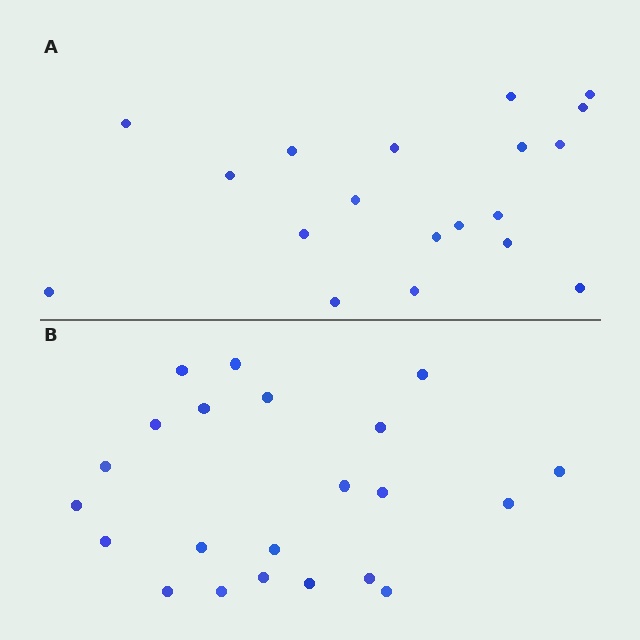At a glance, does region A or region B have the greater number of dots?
Region B (the bottom region) has more dots.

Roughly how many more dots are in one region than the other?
Region B has just a few more — roughly 2 or 3 more dots than region A.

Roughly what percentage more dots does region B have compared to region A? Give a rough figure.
About 15% more.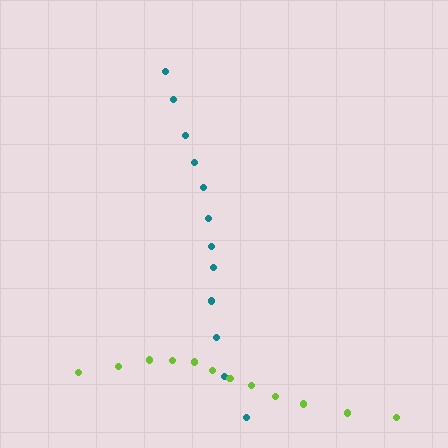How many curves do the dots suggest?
There are 2 distinct paths.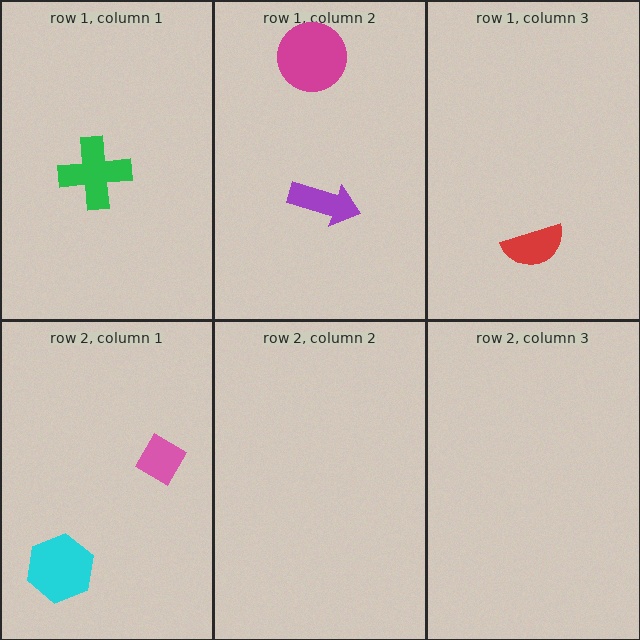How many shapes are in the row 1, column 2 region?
2.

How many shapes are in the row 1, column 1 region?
1.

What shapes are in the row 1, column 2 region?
The magenta circle, the purple arrow.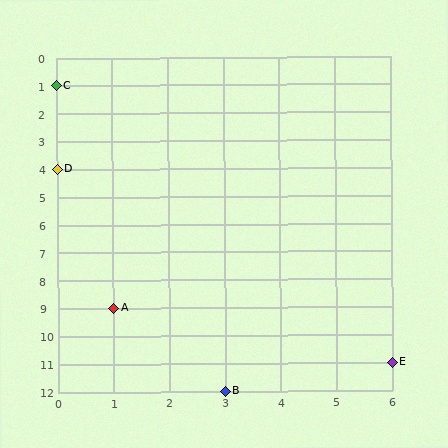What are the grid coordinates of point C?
Point C is at grid coordinates (0, 1).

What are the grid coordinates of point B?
Point B is at grid coordinates (3, 12).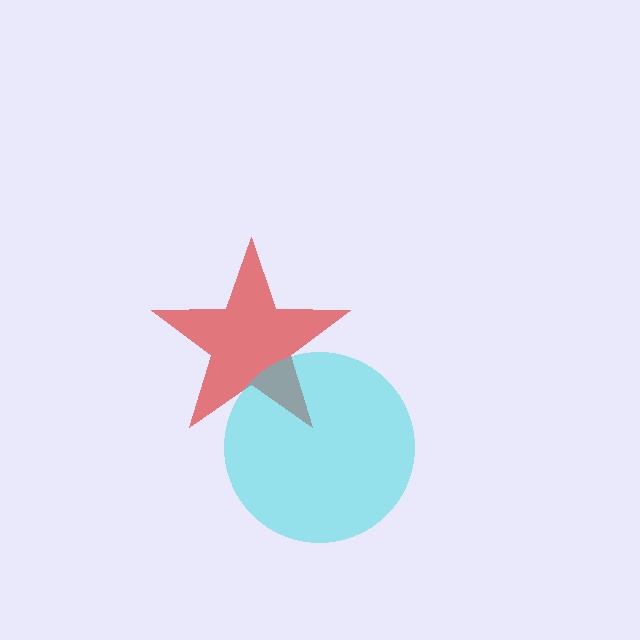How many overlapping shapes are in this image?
There are 2 overlapping shapes in the image.